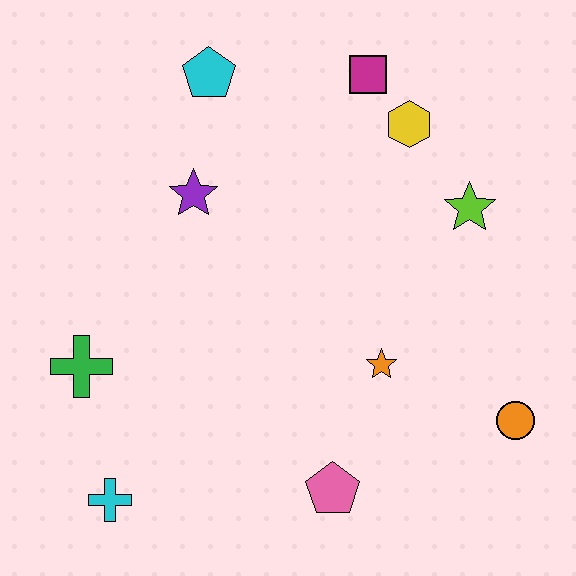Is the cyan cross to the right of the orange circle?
No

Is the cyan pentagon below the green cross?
No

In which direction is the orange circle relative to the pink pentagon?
The orange circle is to the right of the pink pentagon.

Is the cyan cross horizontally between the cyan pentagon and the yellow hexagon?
No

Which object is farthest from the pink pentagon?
The cyan pentagon is farthest from the pink pentagon.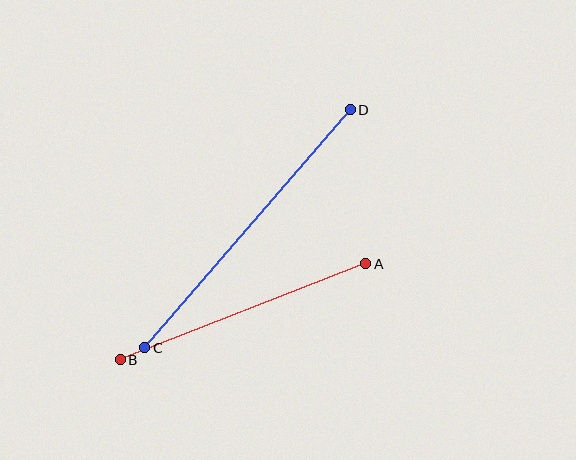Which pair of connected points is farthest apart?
Points C and D are farthest apart.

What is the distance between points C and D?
The distance is approximately 314 pixels.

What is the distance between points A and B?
The distance is approximately 264 pixels.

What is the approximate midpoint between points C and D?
The midpoint is at approximately (248, 229) pixels.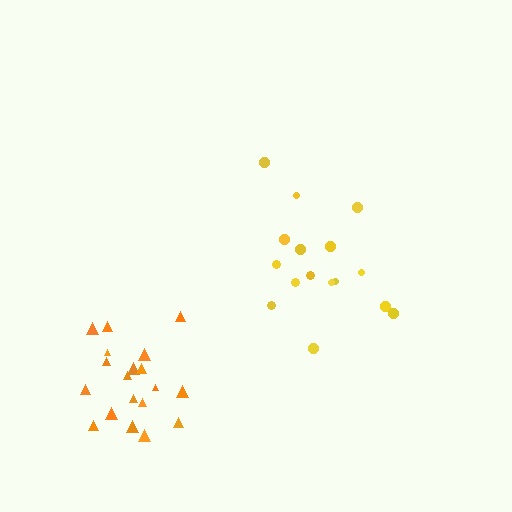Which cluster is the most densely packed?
Orange.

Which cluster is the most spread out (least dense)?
Yellow.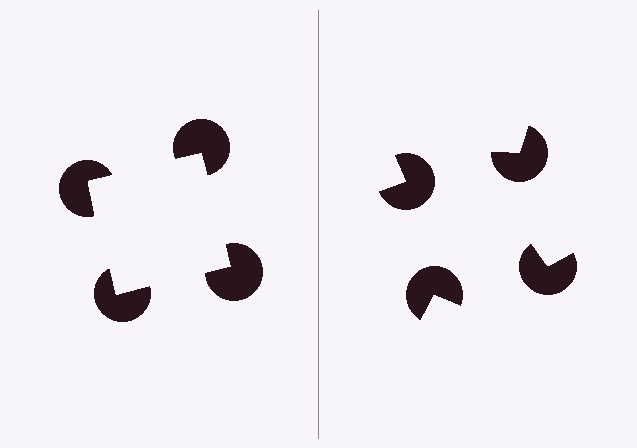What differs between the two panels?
The pac-man discs are positioned identically on both sides; only the wedge orientations differ. On the left they align to a square; on the right they are misaligned.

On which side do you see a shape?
An illusory square appears on the left side. On the right side the wedge cuts are rotated, so no coherent shape forms.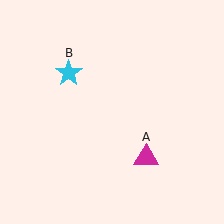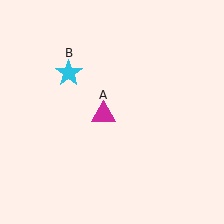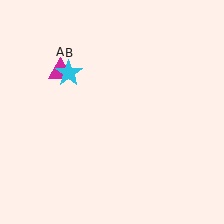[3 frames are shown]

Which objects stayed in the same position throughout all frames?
Cyan star (object B) remained stationary.